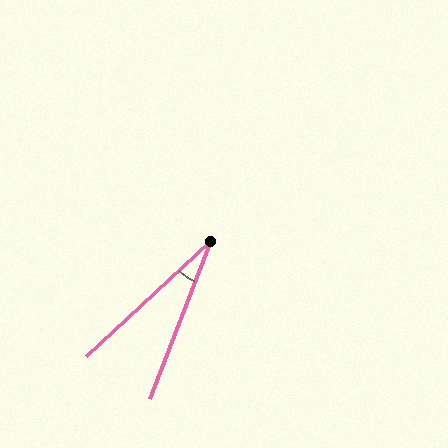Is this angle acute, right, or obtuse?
It is acute.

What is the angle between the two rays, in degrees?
Approximately 26 degrees.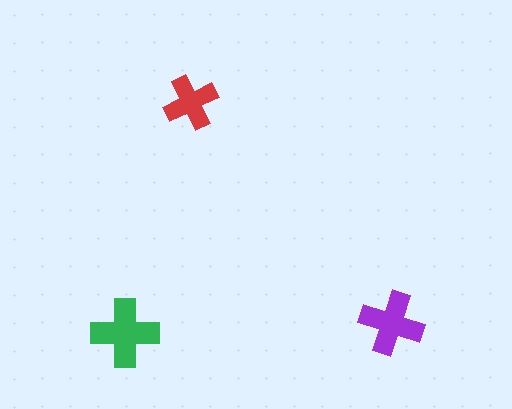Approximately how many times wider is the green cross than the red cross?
About 1.5 times wider.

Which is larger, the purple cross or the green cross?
The green one.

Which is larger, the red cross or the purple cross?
The purple one.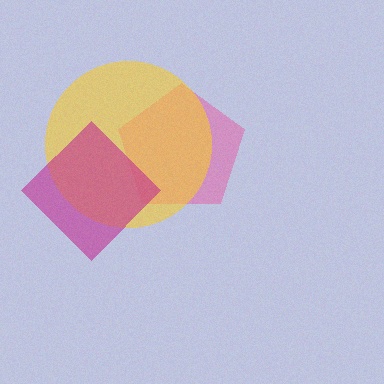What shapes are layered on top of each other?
The layered shapes are: a pink pentagon, a yellow circle, a magenta diamond.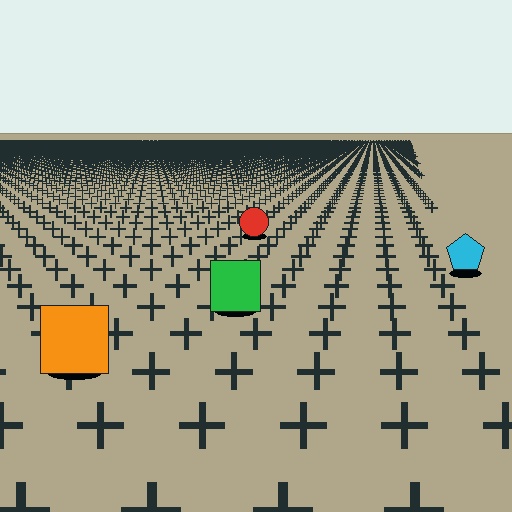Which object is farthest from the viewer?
The red circle is farthest from the viewer. It appears smaller and the ground texture around it is denser.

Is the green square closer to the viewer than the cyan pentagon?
Yes. The green square is closer — you can tell from the texture gradient: the ground texture is coarser near it.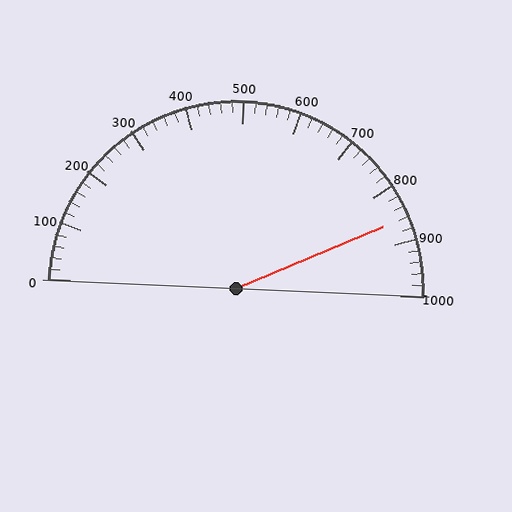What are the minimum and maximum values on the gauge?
The gauge ranges from 0 to 1000.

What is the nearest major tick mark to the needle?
The nearest major tick mark is 900.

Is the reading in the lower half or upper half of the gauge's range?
The reading is in the upper half of the range (0 to 1000).